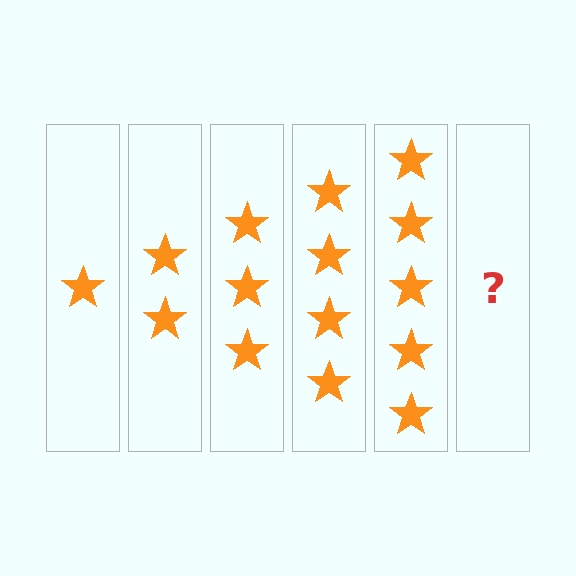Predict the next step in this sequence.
The next step is 6 stars.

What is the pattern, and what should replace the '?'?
The pattern is that each step adds one more star. The '?' should be 6 stars.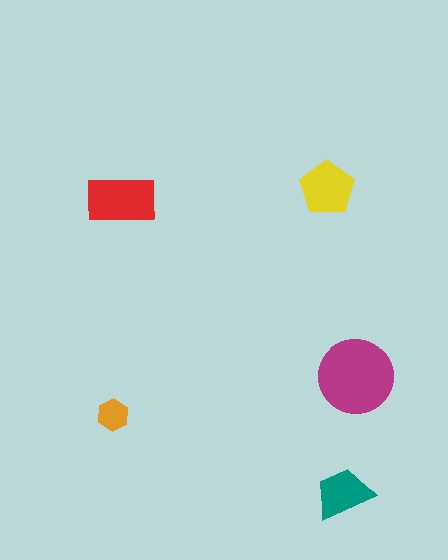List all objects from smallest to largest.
The orange hexagon, the teal trapezoid, the yellow pentagon, the red rectangle, the magenta circle.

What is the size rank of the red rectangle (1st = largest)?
2nd.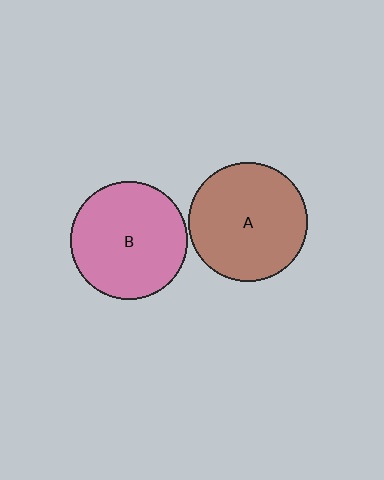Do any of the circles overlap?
No, none of the circles overlap.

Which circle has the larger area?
Circle A (brown).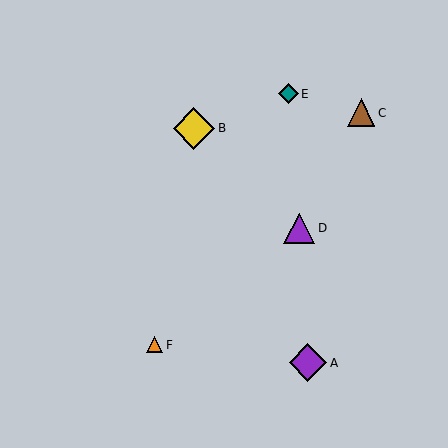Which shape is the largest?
The yellow diamond (labeled B) is the largest.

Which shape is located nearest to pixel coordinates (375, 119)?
The brown triangle (labeled C) at (361, 113) is nearest to that location.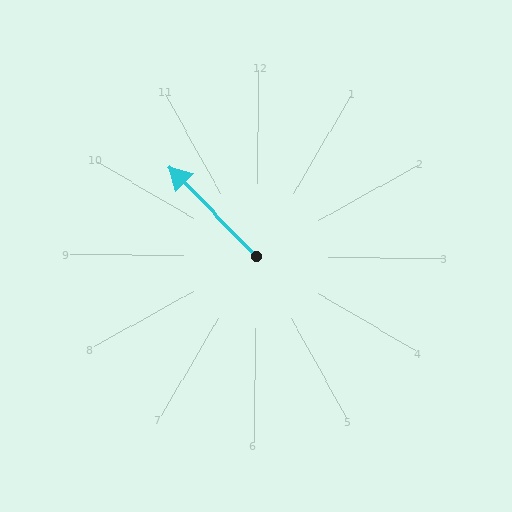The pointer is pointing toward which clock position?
Roughly 10 o'clock.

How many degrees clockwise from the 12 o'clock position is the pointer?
Approximately 315 degrees.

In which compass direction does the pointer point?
Northwest.